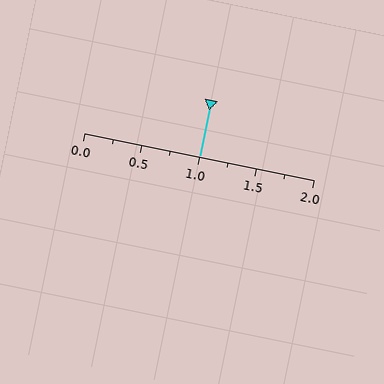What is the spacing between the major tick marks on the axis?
The major ticks are spaced 0.5 apart.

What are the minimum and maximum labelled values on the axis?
The axis runs from 0.0 to 2.0.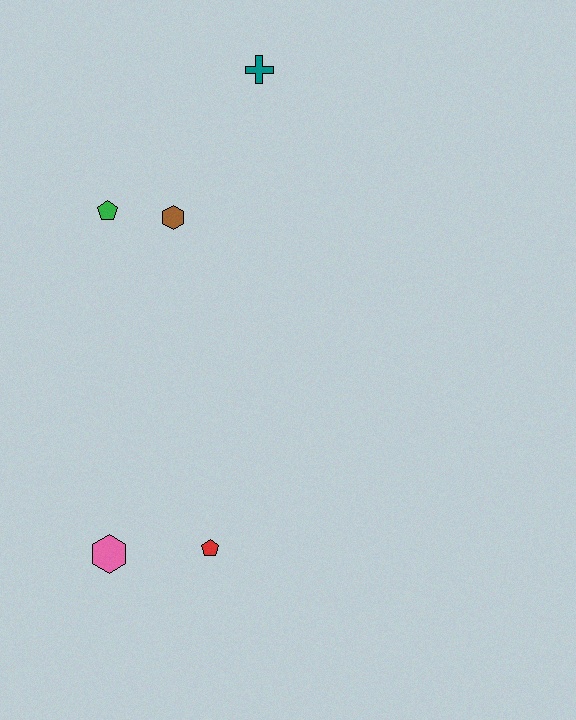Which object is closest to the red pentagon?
The pink hexagon is closest to the red pentagon.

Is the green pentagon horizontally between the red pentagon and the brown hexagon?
No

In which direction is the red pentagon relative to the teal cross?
The red pentagon is below the teal cross.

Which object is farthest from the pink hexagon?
The teal cross is farthest from the pink hexagon.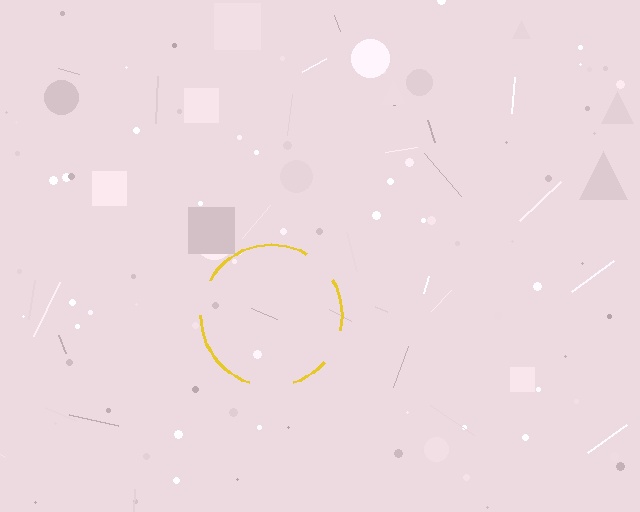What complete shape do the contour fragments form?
The contour fragments form a circle.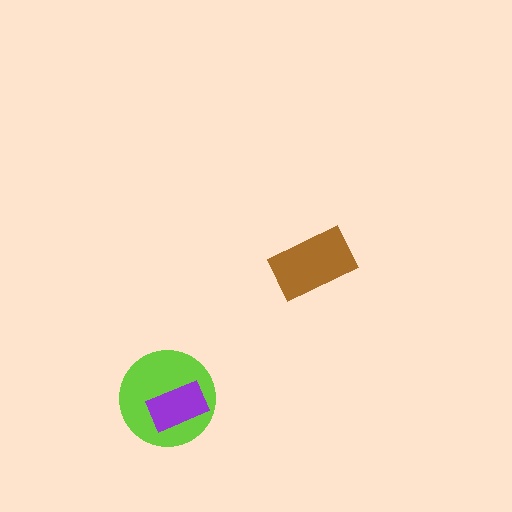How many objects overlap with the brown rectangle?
0 objects overlap with the brown rectangle.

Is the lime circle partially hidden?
Yes, it is partially covered by another shape.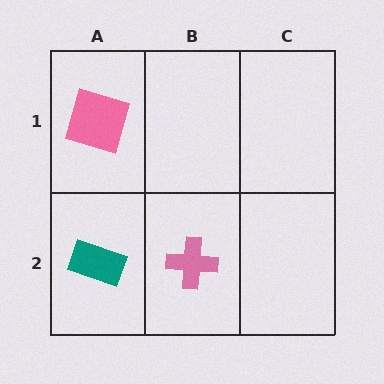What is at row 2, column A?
A teal rectangle.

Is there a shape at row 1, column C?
No, that cell is empty.